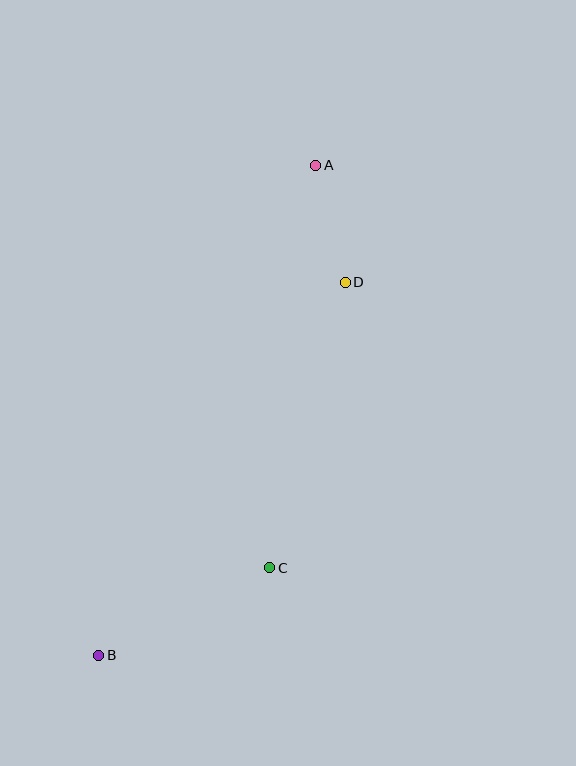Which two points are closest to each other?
Points A and D are closest to each other.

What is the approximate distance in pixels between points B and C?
The distance between B and C is approximately 192 pixels.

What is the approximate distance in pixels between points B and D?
The distance between B and D is approximately 447 pixels.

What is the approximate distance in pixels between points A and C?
The distance between A and C is approximately 405 pixels.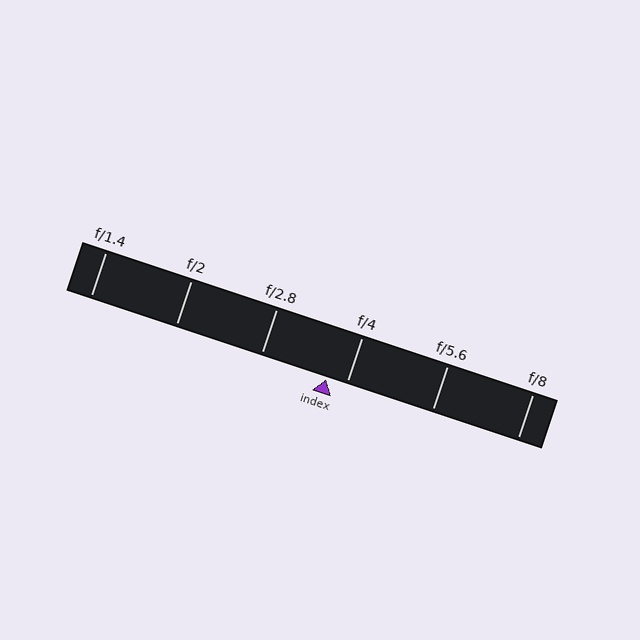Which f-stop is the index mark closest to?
The index mark is closest to f/4.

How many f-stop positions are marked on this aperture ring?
There are 6 f-stop positions marked.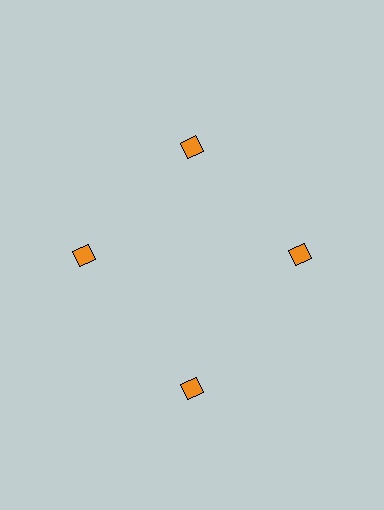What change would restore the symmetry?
The symmetry would be restored by moving it inward, back onto the ring so that all 4 diamonds sit at equal angles and equal distance from the center.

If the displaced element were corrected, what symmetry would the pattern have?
It would have 4-fold rotational symmetry — the pattern would map onto itself every 90 degrees.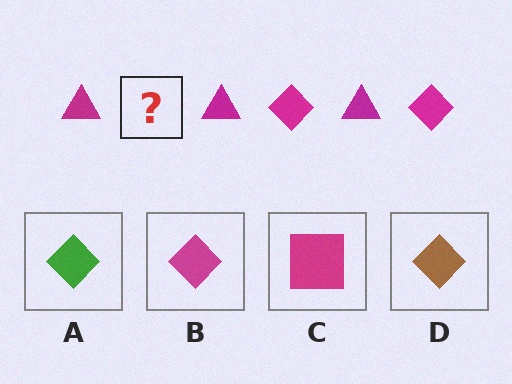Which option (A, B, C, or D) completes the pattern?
B.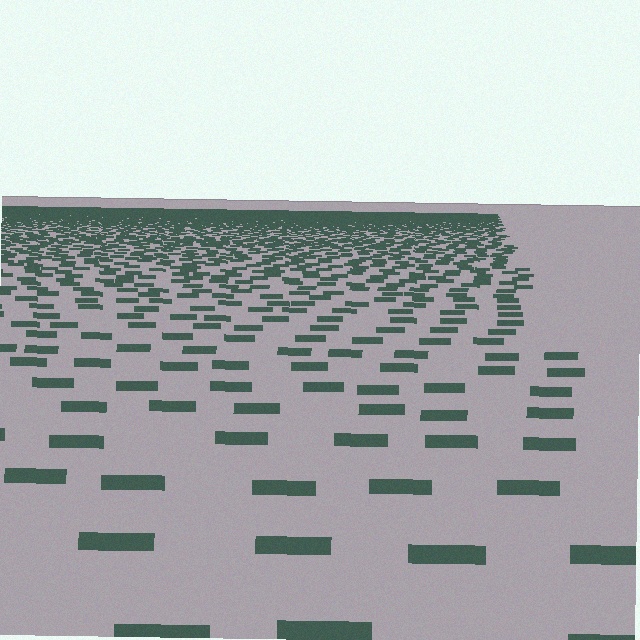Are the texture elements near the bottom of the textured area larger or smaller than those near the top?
Larger. Near the bottom, elements are closer to the viewer and appear at a bigger on-screen size.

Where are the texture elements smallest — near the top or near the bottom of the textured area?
Near the top.